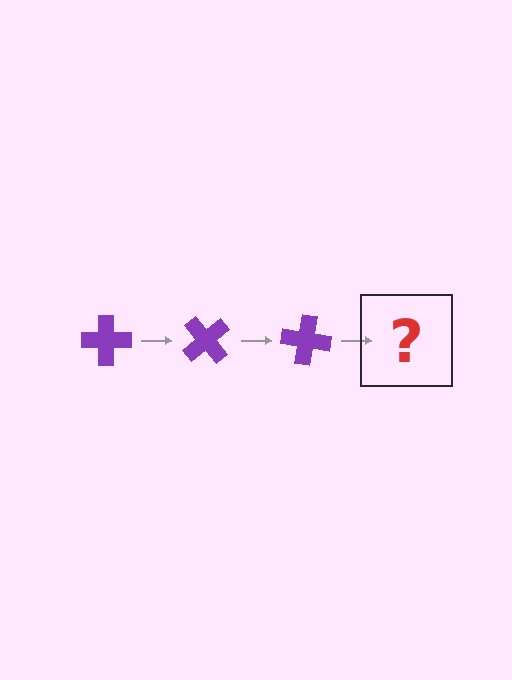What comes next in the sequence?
The next element should be a purple cross rotated 150 degrees.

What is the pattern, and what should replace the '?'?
The pattern is that the cross rotates 50 degrees each step. The '?' should be a purple cross rotated 150 degrees.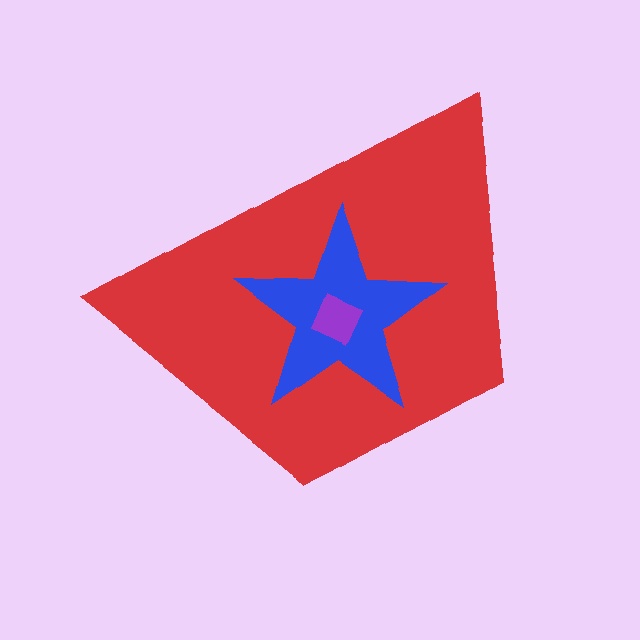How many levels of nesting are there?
3.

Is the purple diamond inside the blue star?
Yes.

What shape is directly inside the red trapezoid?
The blue star.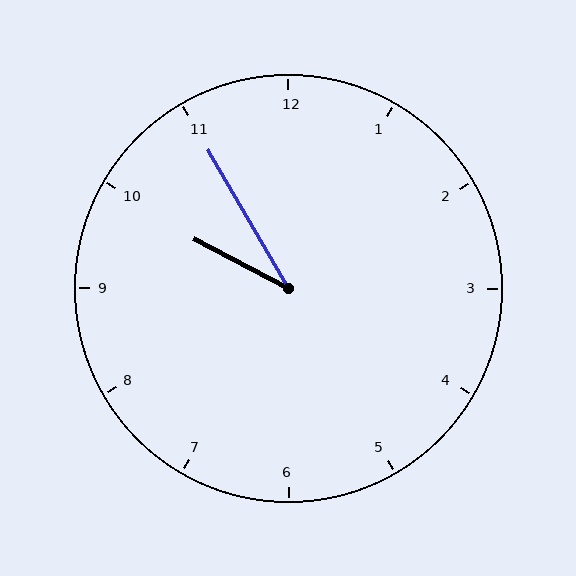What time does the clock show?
9:55.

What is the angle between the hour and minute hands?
Approximately 32 degrees.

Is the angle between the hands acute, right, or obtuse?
It is acute.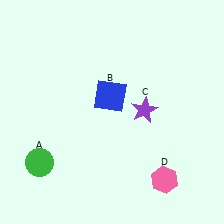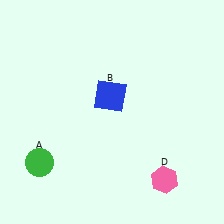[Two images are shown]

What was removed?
The purple star (C) was removed in Image 2.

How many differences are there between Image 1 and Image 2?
There is 1 difference between the two images.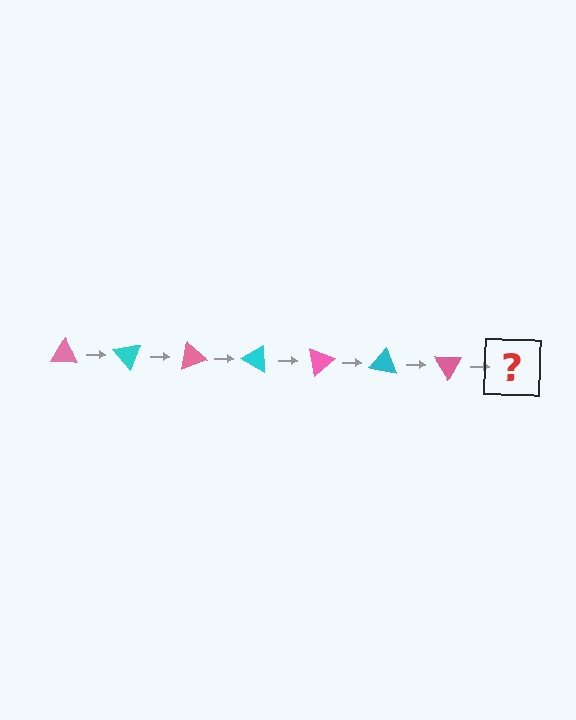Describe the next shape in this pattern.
It should be a cyan triangle, rotated 350 degrees from the start.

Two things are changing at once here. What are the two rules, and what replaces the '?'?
The two rules are that it rotates 50 degrees each step and the color cycles through pink and cyan. The '?' should be a cyan triangle, rotated 350 degrees from the start.